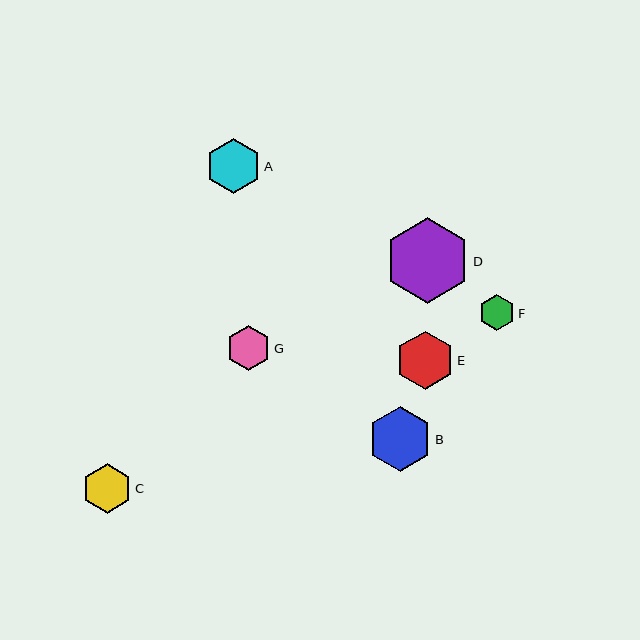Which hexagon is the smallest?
Hexagon F is the smallest with a size of approximately 36 pixels.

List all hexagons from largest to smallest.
From largest to smallest: D, B, E, A, C, G, F.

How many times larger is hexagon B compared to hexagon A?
Hexagon B is approximately 1.2 times the size of hexagon A.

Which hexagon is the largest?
Hexagon D is the largest with a size of approximately 85 pixels.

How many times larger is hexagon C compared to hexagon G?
Hexagon C is approximately 1.1 times the size of hexagon G.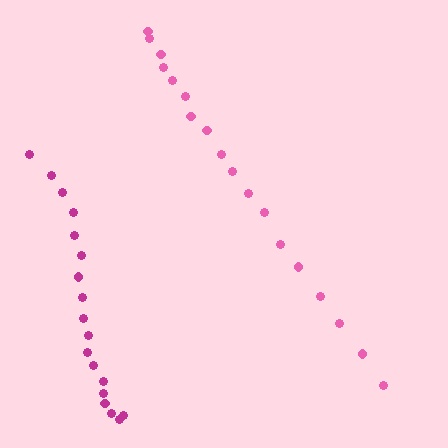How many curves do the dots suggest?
There are 2 distinct paths.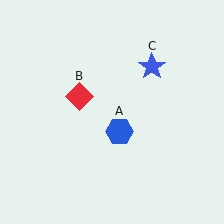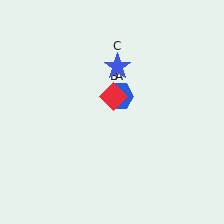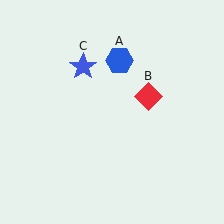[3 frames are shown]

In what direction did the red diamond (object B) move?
The red diamond (object B) moved right.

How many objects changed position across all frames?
3 objects changed position: blue hexagon (object A), red diamond (object B), blue star (object C).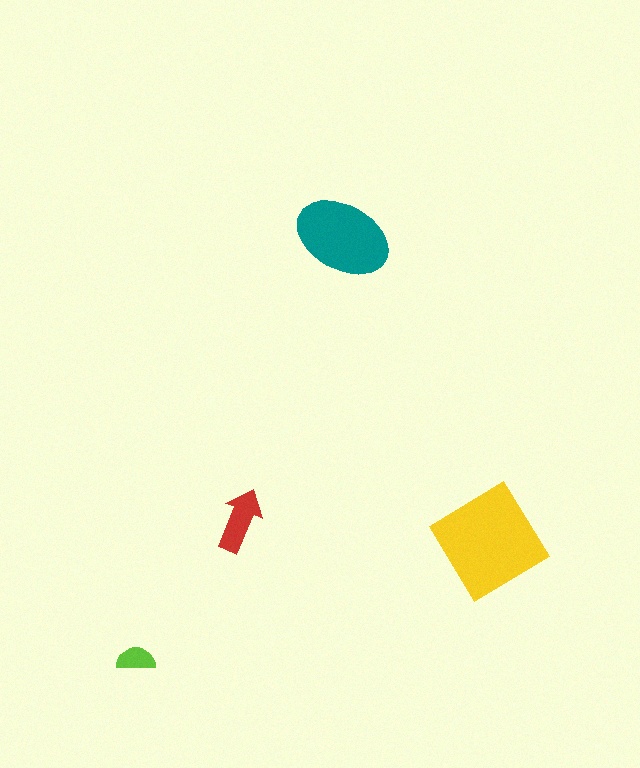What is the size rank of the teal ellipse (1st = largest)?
2nd.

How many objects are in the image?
There are 4 objects in the image.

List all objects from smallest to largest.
The lime semicircle, the red arrow, the teal ellipse, the yellow diamond.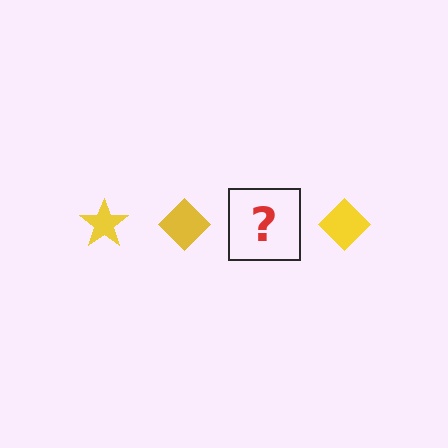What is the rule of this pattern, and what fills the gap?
The rule is that the pattern cycles through star, diamond shapes in yellow. The gap should be filled with a yellow star.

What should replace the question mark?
The question mark should be replaced with a yellow star.